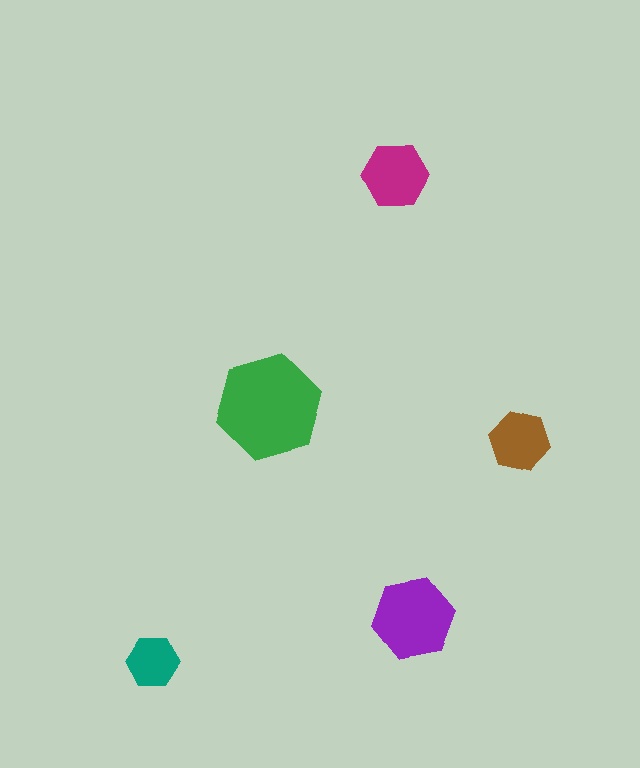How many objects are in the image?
There are 5 objects in the image.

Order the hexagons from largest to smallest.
the green one, the purple one, the magenta one, the brown one, the teal one.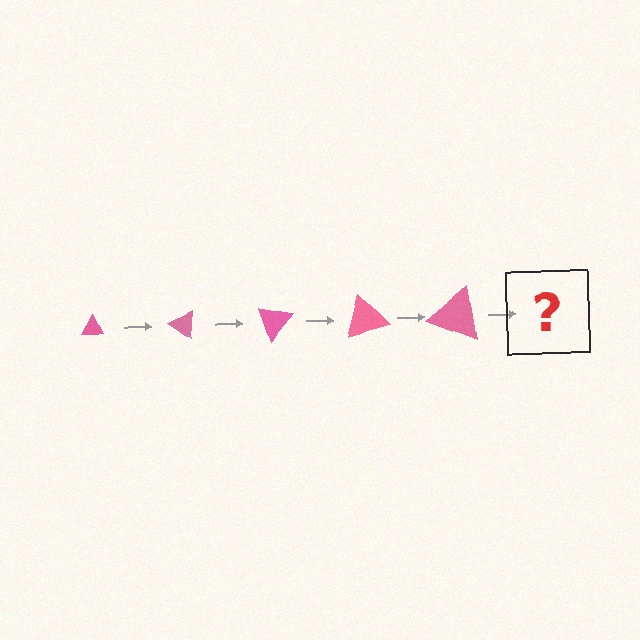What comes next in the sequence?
The next element should be a triangle, larger than the previous one and rotated 175 degrees from the start.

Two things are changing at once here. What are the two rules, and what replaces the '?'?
The two rules are that the triangle grows larger each step and it rotates 35 degrees each step. The '?' should be a triangle, larger than the previous one and rotated 175 degrees from the start.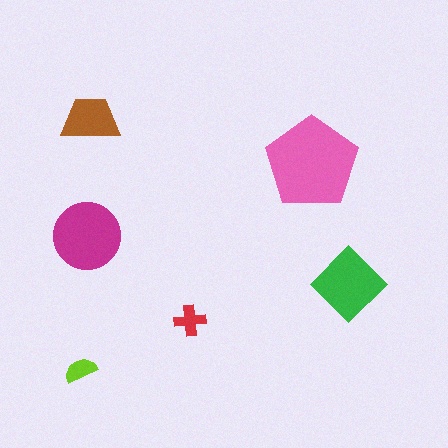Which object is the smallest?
The lime semicircle.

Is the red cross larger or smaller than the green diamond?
Smaller.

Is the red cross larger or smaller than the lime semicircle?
Larger.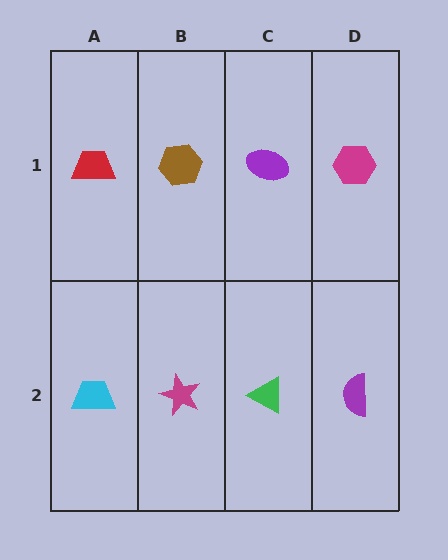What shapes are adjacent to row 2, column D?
A magenta hexagon (row 1, column D), a green triangle (row 2, column C).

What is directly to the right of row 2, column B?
A green triangle.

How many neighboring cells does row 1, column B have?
3.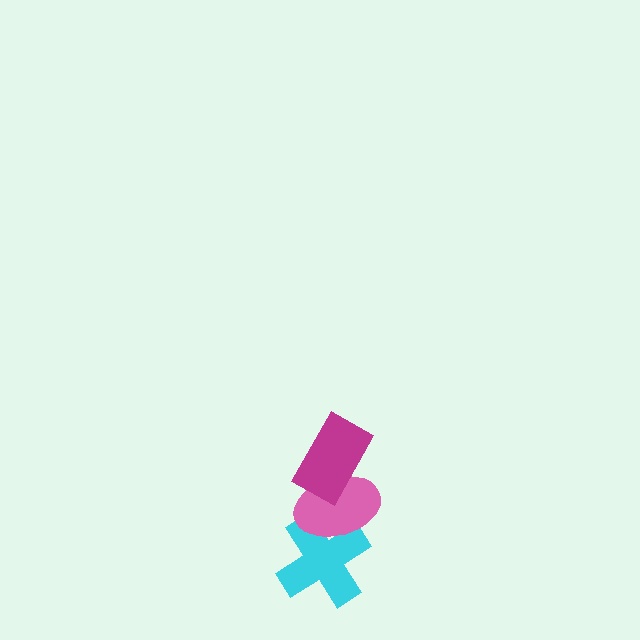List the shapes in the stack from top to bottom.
From top to bottom: the magenta rectangle, the pink ellipse, the cyan cross.